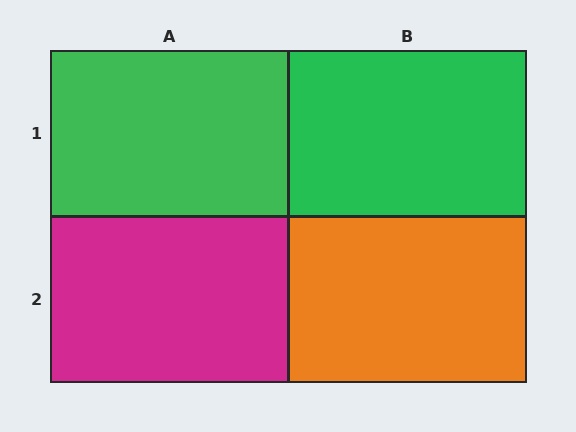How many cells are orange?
1 cell is orange.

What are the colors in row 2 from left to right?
Magenta, orange.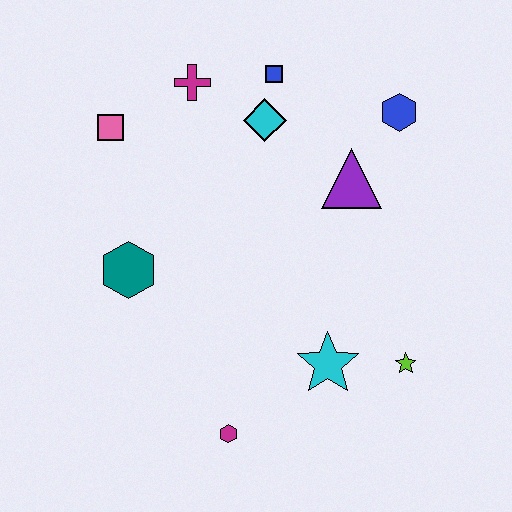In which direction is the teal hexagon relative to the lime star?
The teal hexagon is to the left of the lime star.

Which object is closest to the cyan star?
The lime star is closest to the cyan star.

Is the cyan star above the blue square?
No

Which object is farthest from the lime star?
The pink square is farthest from the lime star.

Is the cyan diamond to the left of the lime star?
Yes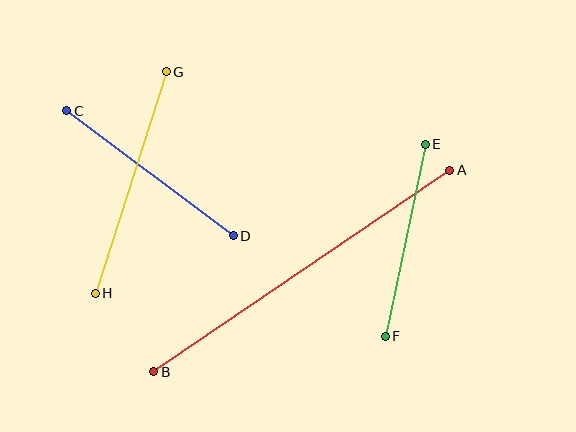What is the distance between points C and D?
The distance is approximately 208 pixels.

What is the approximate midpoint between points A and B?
The midpoint is at approximately (302, 271) pixels.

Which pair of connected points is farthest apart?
Points A and B are farthest apart.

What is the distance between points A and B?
The distance is approximately 358 pixels.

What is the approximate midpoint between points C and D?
The midpoint is at approximately (150, 173) pixels.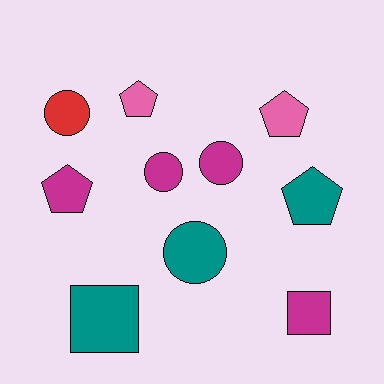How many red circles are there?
There is 1 red circle.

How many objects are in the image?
There are 10 objects.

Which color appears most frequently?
Magenta, with 4 objects.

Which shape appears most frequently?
Pentagon, with 4 objects.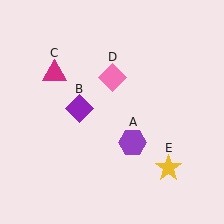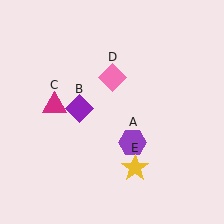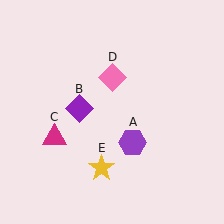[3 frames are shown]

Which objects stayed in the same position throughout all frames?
Purple hexagon (object A) and purple diamond (object B) and pink diamond (object D) remained stationary.